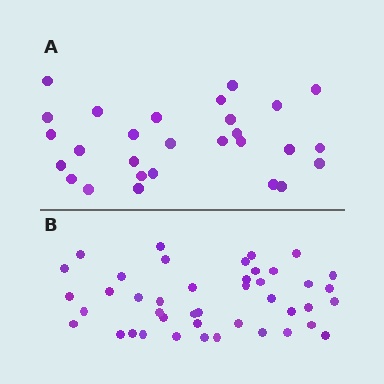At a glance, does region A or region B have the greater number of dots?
Region B (the bottom region) has more dots.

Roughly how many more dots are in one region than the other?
Region B has approximately 15 more dots than region A.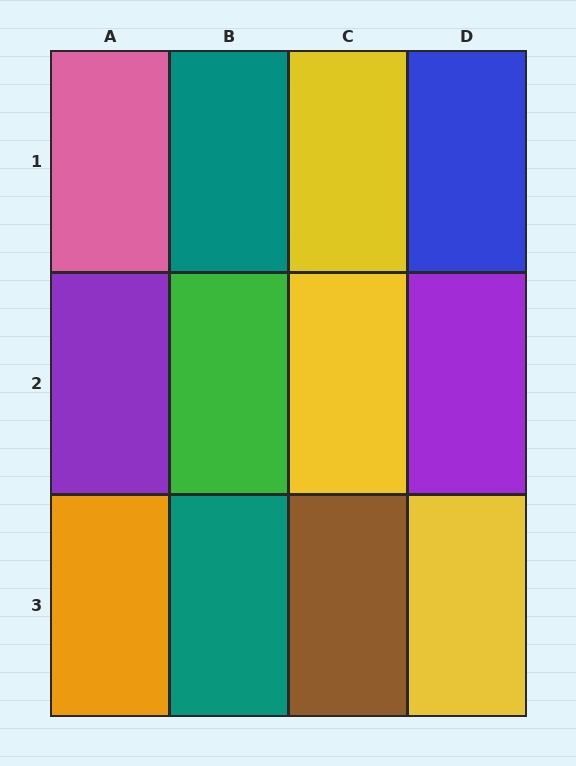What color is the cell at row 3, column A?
Orange.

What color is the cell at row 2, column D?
Purple.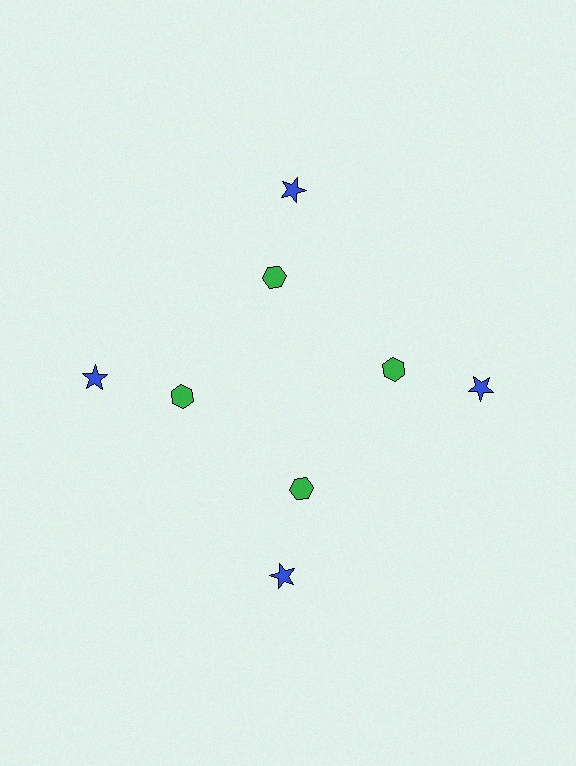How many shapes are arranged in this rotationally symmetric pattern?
There are 8 shapes, arranged in 4 groups of 2.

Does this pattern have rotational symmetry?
Yes, this pattern has 4-fold rotational symmetry. It looks the same after rotating 90 degrees around the center.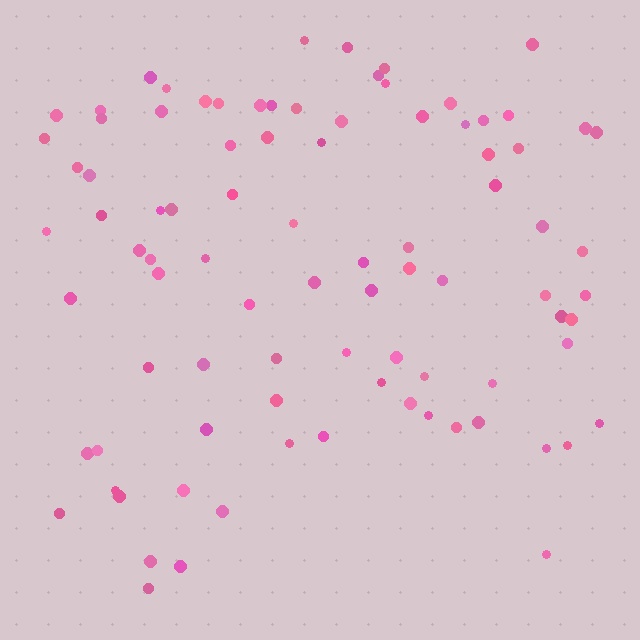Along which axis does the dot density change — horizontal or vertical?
Vertical.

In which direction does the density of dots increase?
From bottom to top, with the top side densest.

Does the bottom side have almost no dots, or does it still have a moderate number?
Still a moderate number, just noticeably fewer than the top.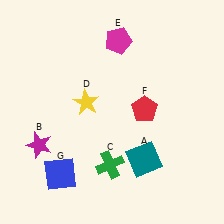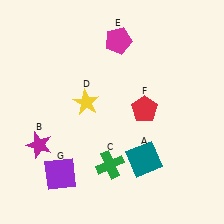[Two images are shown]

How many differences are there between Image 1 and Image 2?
There is 1 difference between the two images.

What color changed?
The square (G) changed from blue in Image 1 to purple in Image 2.